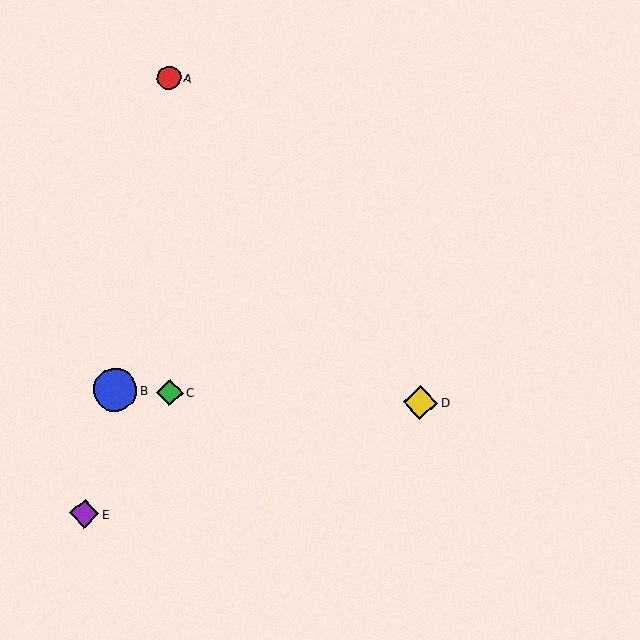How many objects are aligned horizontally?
3 objects (B, C, D) are aligned horizontally.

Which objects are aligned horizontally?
Objects B, C, D are aligned horizontally.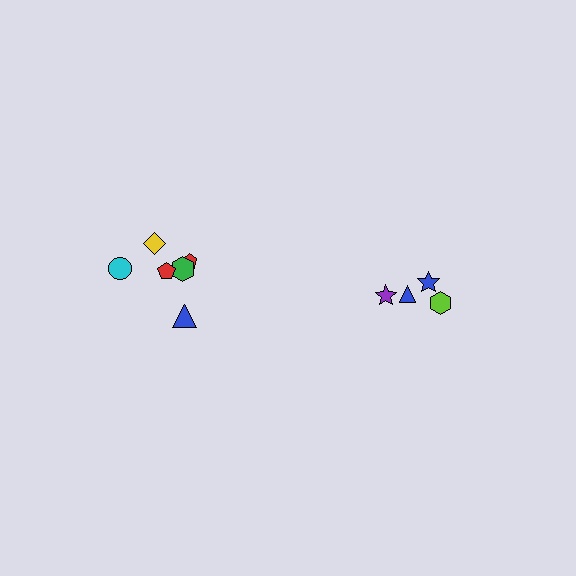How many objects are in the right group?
There are 4 objects.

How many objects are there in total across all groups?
There are 11 objects.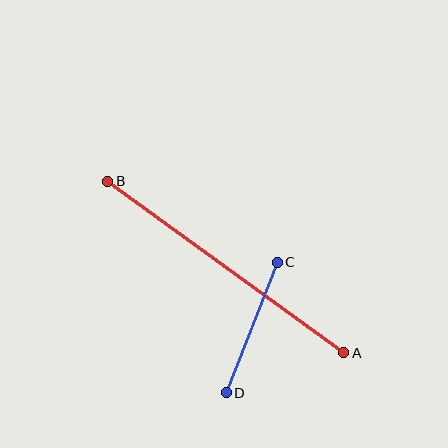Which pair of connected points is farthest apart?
Points A and B are farthest apart.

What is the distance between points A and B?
The distance is approximately 292 pixels.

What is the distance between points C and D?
The distance is approximately 140 pixels.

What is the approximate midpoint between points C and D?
The midpoint is at approximately (252, 327) pixels.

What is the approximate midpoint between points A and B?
The midpoint is at approximately (226, 267) pixels.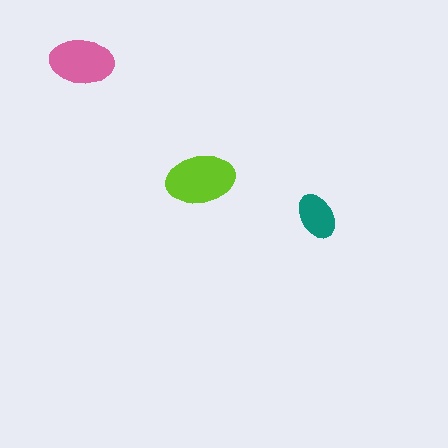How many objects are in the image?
There are 3 objects in the image.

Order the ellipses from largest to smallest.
the lime one, the pink one, the teal one.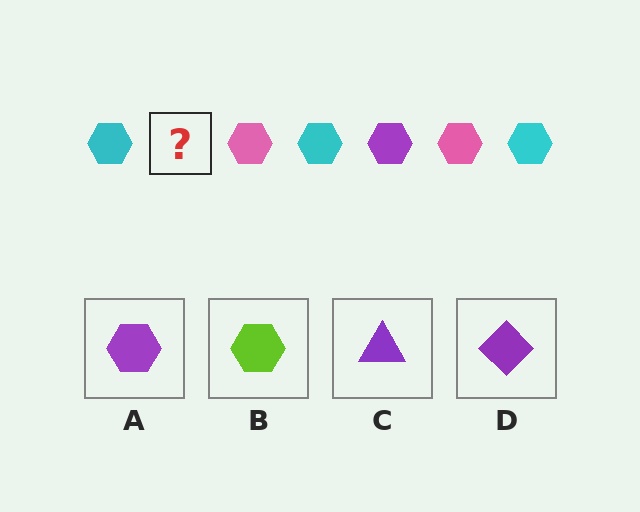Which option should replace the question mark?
Option A.